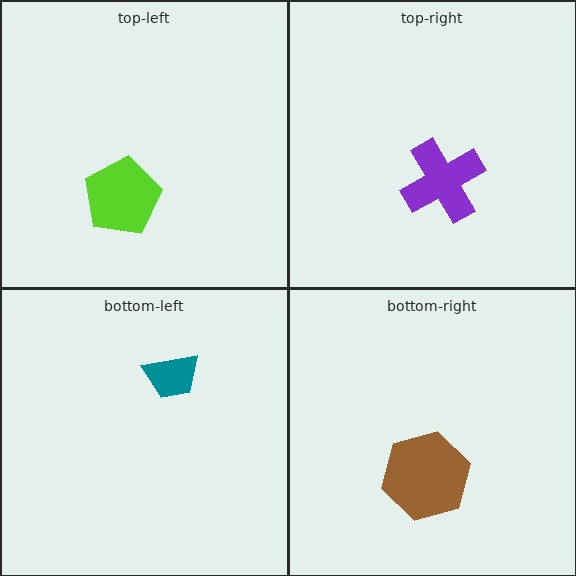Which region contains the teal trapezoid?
The bottom-left region.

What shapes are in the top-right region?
The purple cross.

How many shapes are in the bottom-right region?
1.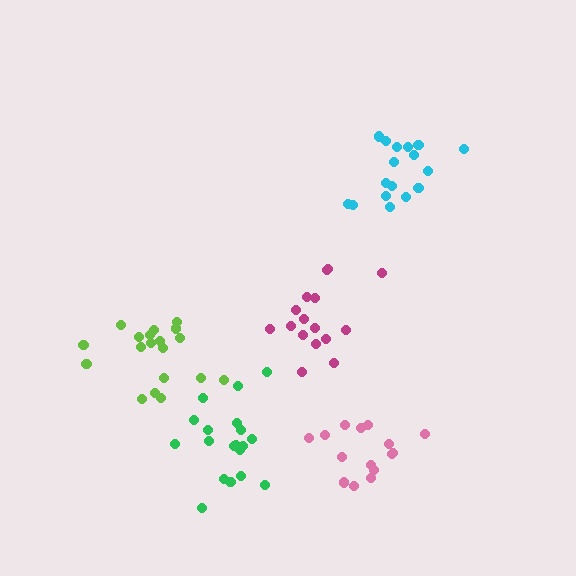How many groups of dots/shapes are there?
There are 5 groups.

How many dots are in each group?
Group 1: 15 dots, Group 2: 16 dots, Group 3: 19 dots, Group 4: 17 dots, Group 5: 19 dots (86 total).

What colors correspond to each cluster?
The clusters are colored: pink, magenta, lime, cyan, green.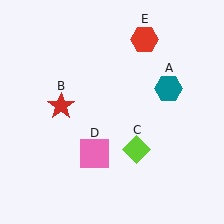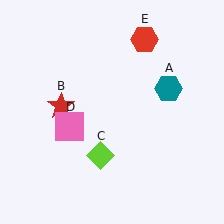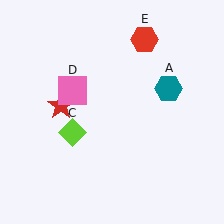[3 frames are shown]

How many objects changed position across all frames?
2 objects changed position: lime diamond (object C), pink square (object D).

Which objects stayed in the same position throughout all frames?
Teal hexagon (object A) and red star (object B) and red hexagon (object E) remained stationary.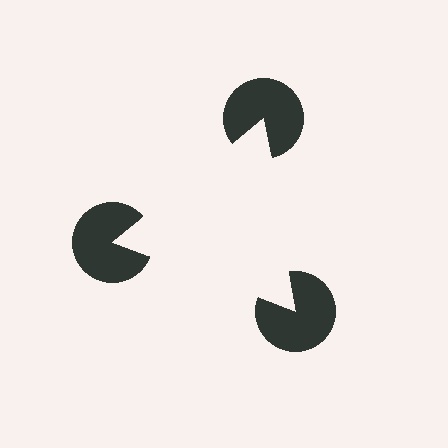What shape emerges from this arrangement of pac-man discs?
An illusory triangle — its edges are inferred from the aligned wedge cuts in the pac-man discs, not physically drawn.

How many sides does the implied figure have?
3 sides.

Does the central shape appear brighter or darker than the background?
It typically appears slightly brighter than the background, even though no actual brightness change is drawn.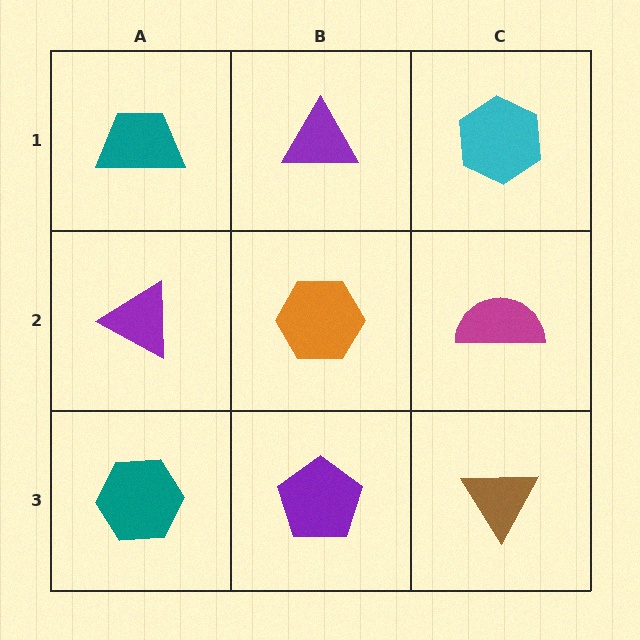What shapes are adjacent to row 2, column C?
A cyan hexagon (row 1, column C), a brown triangle (row 3, column C), an orange hexagon (row 2, column B).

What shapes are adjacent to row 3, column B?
An orange hexagon (row 2, column B), a teal hexagon (row 3, column A), a brown triangle (row 3, column C).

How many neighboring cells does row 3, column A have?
2.